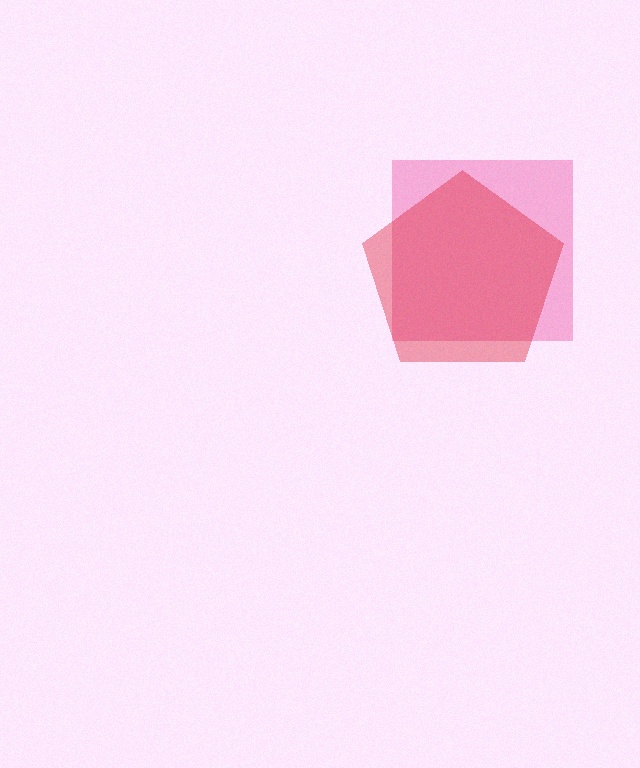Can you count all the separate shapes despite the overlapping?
Yes, there are 2 separate shapes.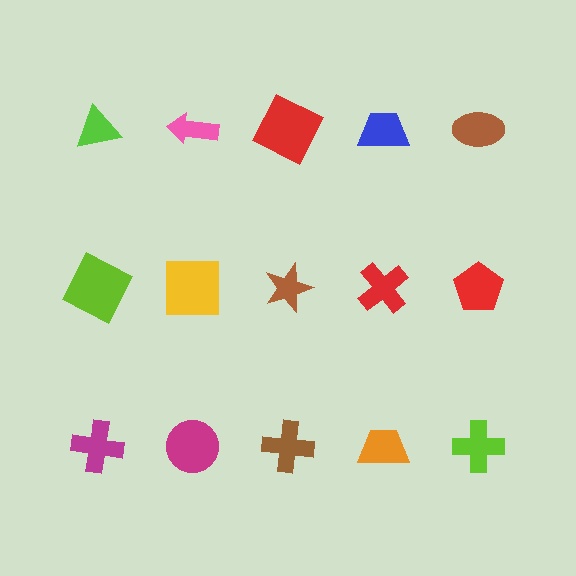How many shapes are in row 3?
5 shapes.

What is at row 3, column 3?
A brown cross.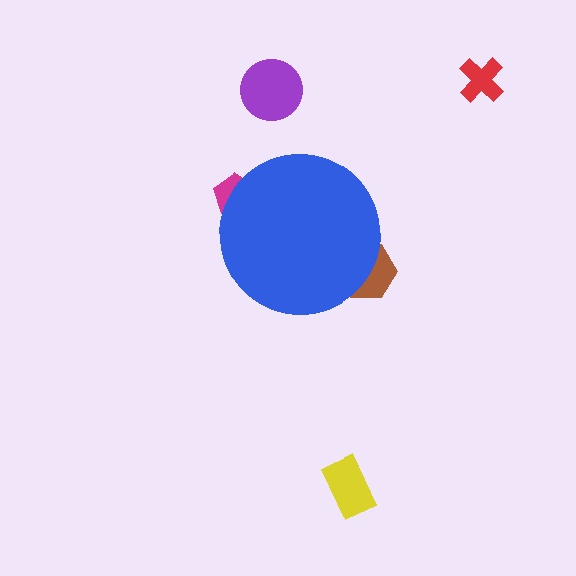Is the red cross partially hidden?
No, the red cross is fully visible.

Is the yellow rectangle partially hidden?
No, the yellow rectangle is fully visible.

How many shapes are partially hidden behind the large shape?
2 shapes are partially hidden.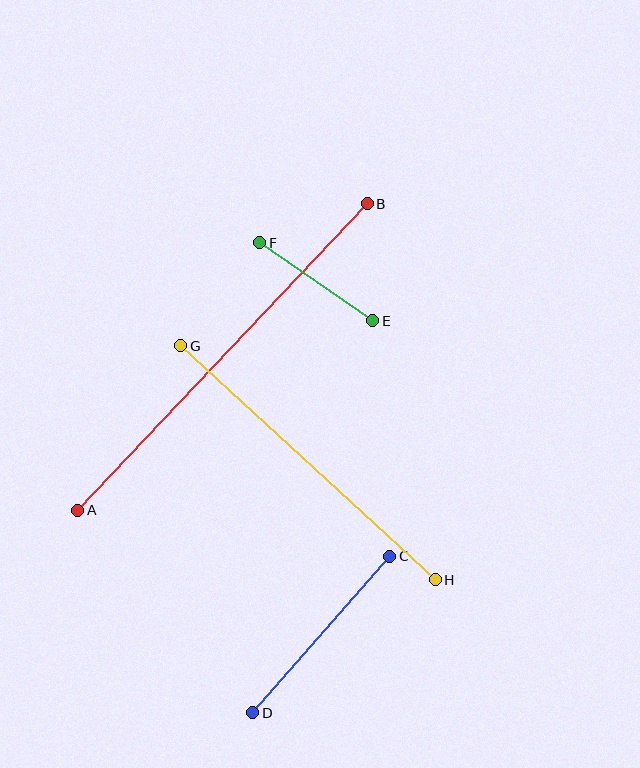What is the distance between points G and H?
The distance is approximately 346 pixels.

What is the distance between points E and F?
The distance is approximately 137 pixels.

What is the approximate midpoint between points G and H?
The midpoint is at approximately (308, 463) pixels.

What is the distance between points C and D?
The distance is approximately 208 pixels.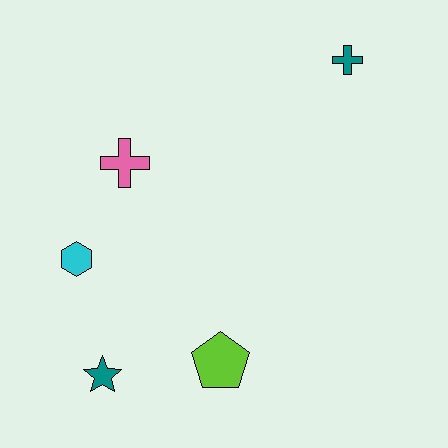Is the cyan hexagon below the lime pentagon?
No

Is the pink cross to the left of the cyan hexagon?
No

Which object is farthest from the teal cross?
The teal star is farthest from the teal cross.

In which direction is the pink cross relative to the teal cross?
The pink cross is to the left of the teal cross.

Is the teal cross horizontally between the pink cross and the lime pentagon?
No